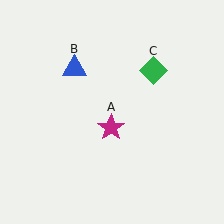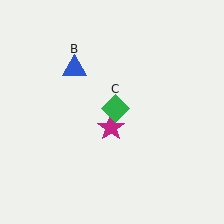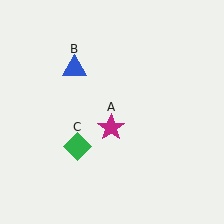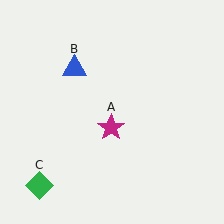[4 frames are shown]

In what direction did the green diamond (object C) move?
The green diamond (object C) moved down and to the left.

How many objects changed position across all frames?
1 object changed position: green diamond (object C).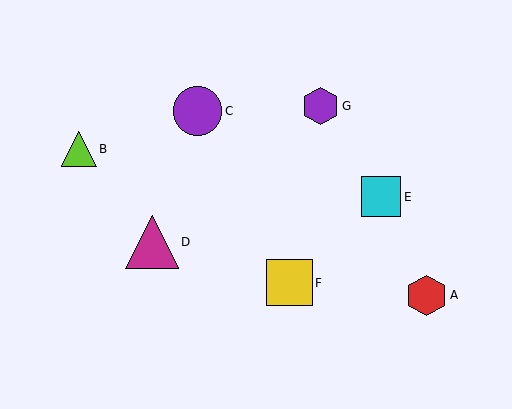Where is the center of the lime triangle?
The center of the lime triangle is at (79, 149).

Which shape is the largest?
The magenta triangle (labeled D) is the largest.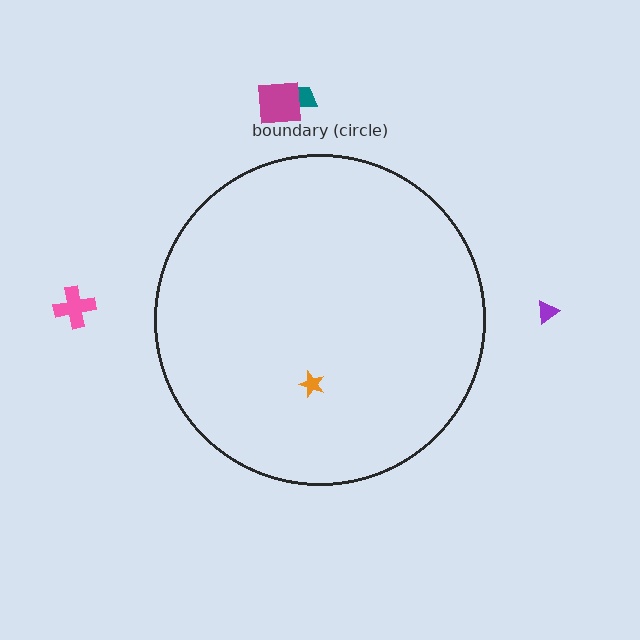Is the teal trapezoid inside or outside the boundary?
Outside.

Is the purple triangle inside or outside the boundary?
Outside.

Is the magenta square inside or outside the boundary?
Outside.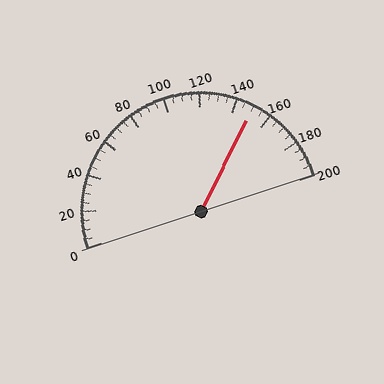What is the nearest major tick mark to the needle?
The nearest major tick mark is 160.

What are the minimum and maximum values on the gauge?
The gauge ranges from 0 to 200.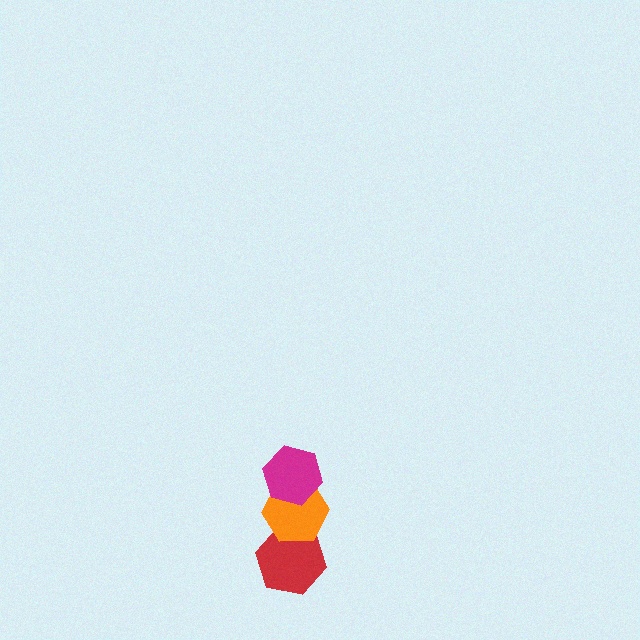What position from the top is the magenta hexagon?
The magenta hexagon is 1st from the top.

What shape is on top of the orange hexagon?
The magenta hexagon is on top of the orange hexagon.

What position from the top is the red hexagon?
The red hexagon is 3rd from the top.